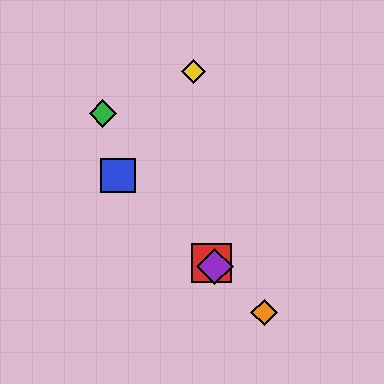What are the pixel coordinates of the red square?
The red square is at (211, 263).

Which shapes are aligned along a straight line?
The red square, the blue square, the purple diamond, the orange diamond are aligned along a straight line.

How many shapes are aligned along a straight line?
4 shapes (the red square, the blue square, the purple diamond, the orange diamond) are aligned along a straight line.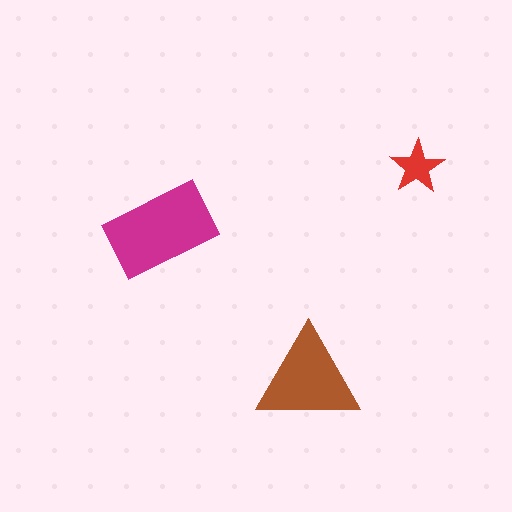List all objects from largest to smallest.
The magenta rectangle, the brown triangle, the red star.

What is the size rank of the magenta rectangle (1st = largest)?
1st.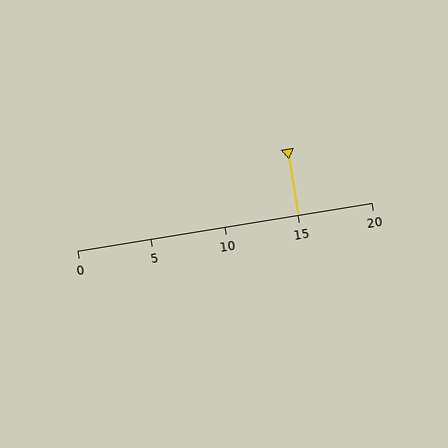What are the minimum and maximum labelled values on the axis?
The axis runs from 0 to 20.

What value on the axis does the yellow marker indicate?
The marker indicates approximately 15.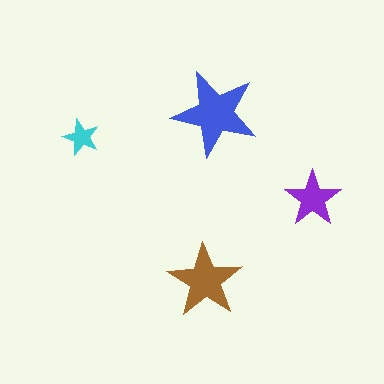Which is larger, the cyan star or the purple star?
The purple one.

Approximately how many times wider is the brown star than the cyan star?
About 2 times wider.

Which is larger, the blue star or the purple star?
The blue one.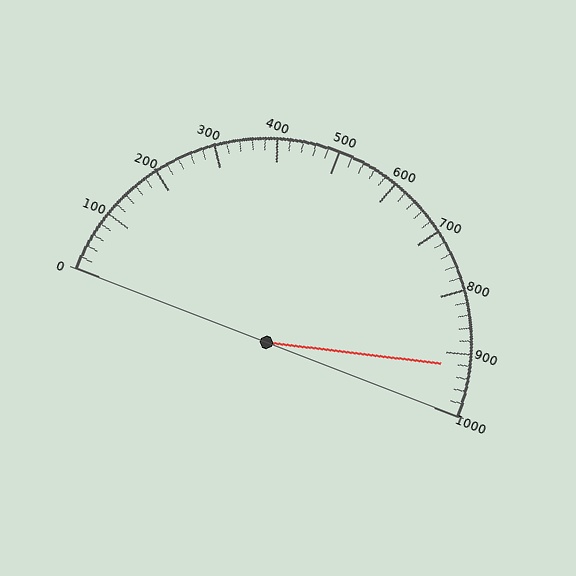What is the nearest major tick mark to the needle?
The nearest major tick mark is 900.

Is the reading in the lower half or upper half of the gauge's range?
The reading is in the upper half of the range (0 to 1000).